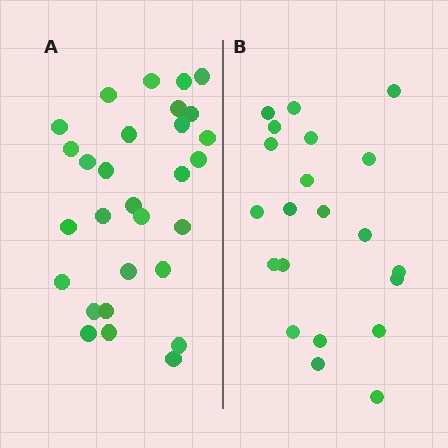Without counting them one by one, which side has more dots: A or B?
Region A (the left region) has more dots.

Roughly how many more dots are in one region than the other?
Region A has roughly 8 or so more dots than region B.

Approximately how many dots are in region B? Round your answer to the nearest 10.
About 20 dots. (The exact count is 21, which rounds to 20.)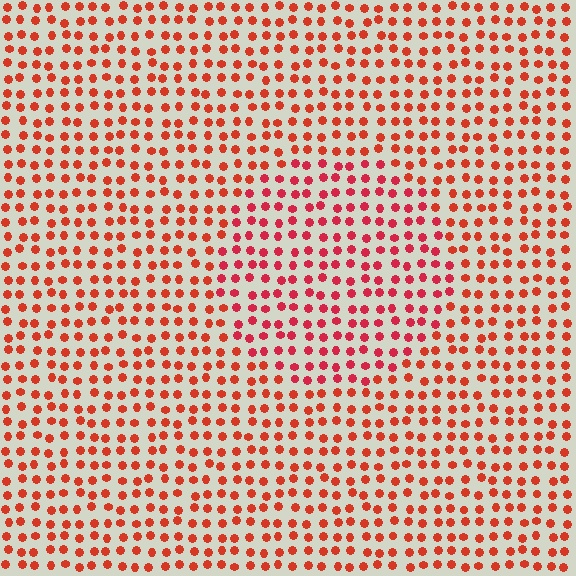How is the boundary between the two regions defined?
The boundary is defined purely by a slight shift in hue (about 19 degrees). Spacing, size, and orientation are identical on both sides.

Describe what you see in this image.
The image is filled with small red elements in a uniform arrangement. A circle-shaped region is visible where the elements are tinted to a slightly different hue, forming a subtle color boundary.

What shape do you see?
I see a circle.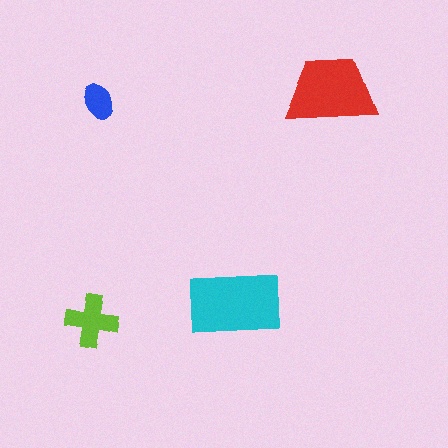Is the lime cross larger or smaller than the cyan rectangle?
Smaller.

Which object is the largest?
The cyan rectangle.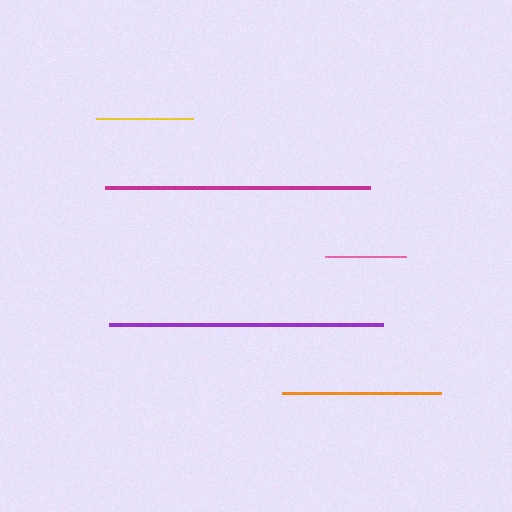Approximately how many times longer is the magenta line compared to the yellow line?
The magenta line is approximately 2.7 times the length of the yellow line.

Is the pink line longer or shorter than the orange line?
The orange line is longer than the pink line.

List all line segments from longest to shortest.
From longest to shortest: purple, magenta, orange, yellow, pink.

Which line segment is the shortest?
The pink line is the shortest at approximately 81 pixels.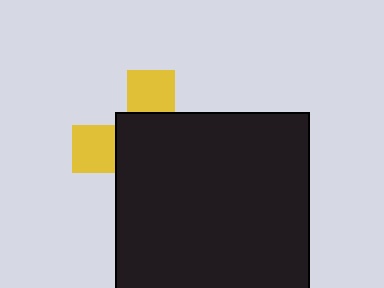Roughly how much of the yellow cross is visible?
A small part of it is visible (roughly 32%).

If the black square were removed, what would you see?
You would see the complete yellow cross.